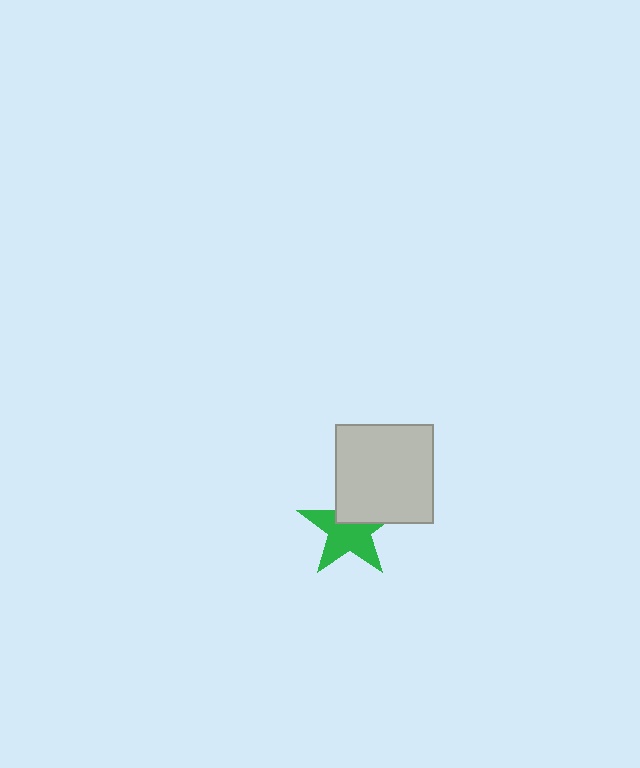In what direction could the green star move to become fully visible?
The green star could move down. That would shift it out from behind the light gray square entirely.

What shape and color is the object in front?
The object in front is a light gray square.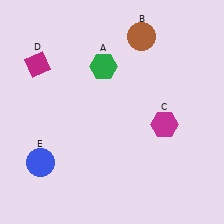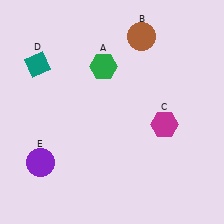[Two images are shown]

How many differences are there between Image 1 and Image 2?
There are 2 differences between the two images.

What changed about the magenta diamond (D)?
In Image 1, D is magenta. In Image 2, it changed to teal.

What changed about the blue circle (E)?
In Image 1, E is blue. In Image 2, it changed to purple.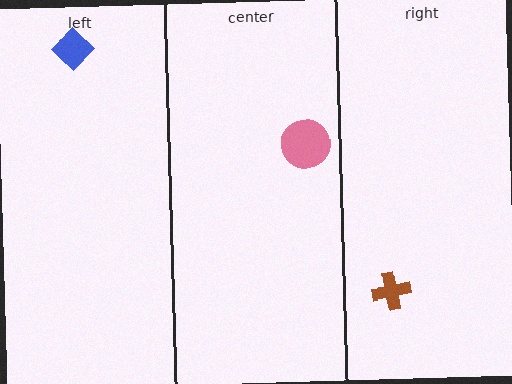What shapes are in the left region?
The blue diamond.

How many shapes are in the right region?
1.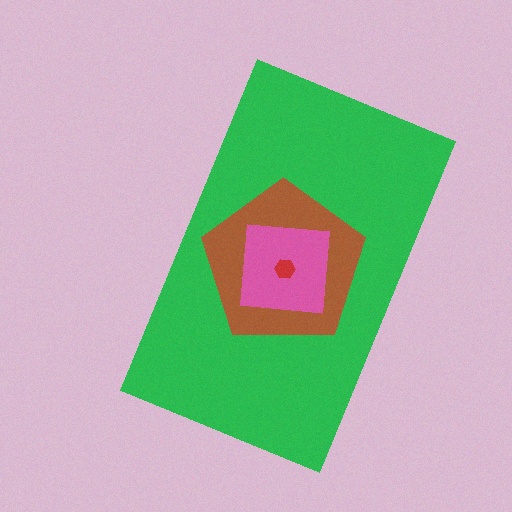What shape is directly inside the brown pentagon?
The pink square.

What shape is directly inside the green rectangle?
The brown pentagon.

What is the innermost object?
The red hexagon.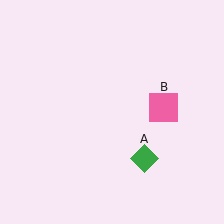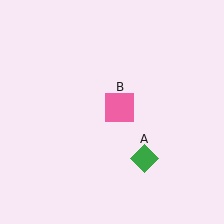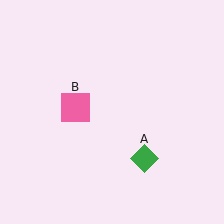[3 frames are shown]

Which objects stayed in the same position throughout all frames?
Green diamond (object A) remained stationary.